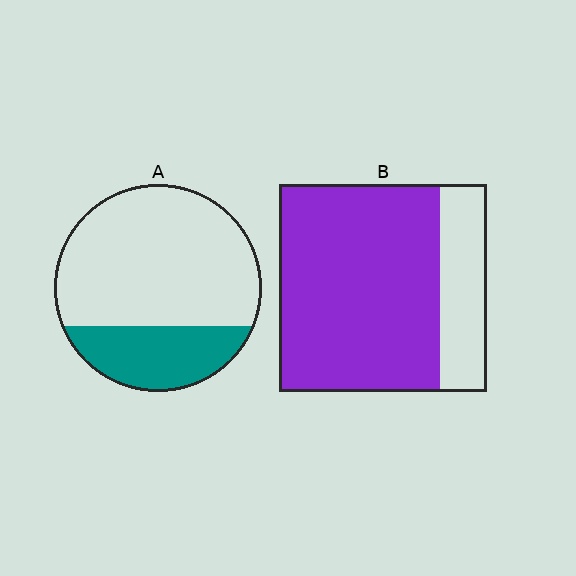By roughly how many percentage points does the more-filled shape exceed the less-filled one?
By roughly 50 percentage points (B over A).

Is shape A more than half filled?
No.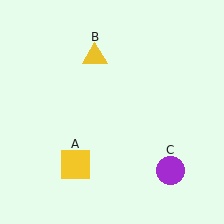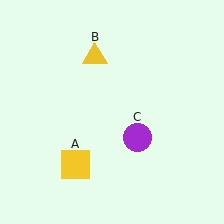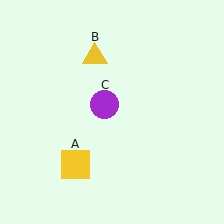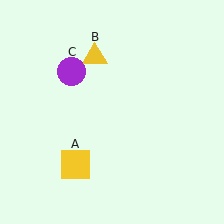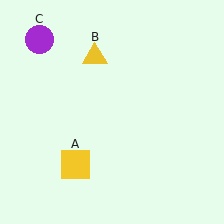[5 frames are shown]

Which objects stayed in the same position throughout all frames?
Yellow square (object A) and yellow triangle (object B) remained stationary.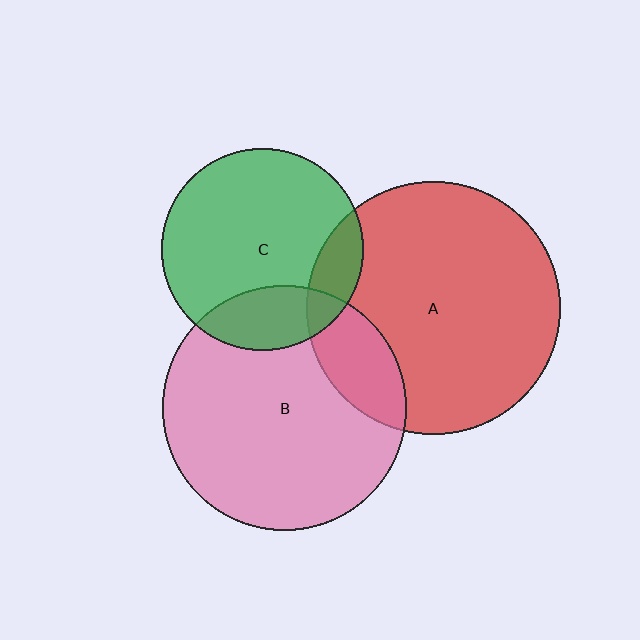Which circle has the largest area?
Circle A (red).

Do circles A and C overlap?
Yes.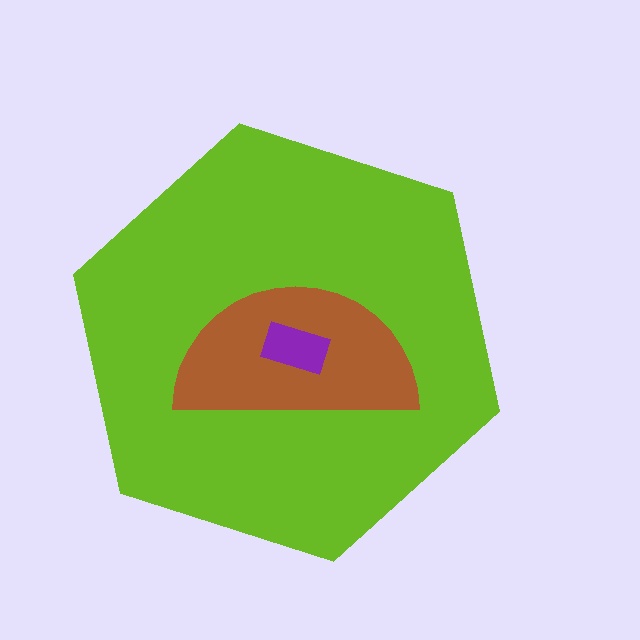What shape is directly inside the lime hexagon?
The brown semicircle.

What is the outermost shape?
The lime hexagon.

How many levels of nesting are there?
3.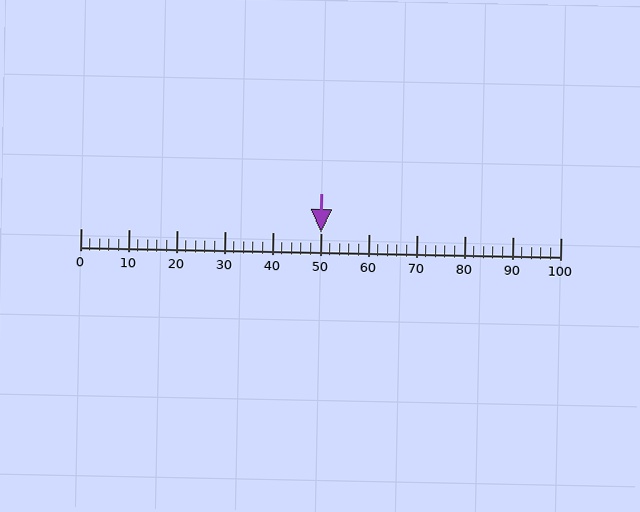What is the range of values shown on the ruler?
The ruler shows values from 0 to 100.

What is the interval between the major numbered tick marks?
The major tick marks are spaced 10 units apart.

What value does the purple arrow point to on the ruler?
The purple arrow points to approximately 50.